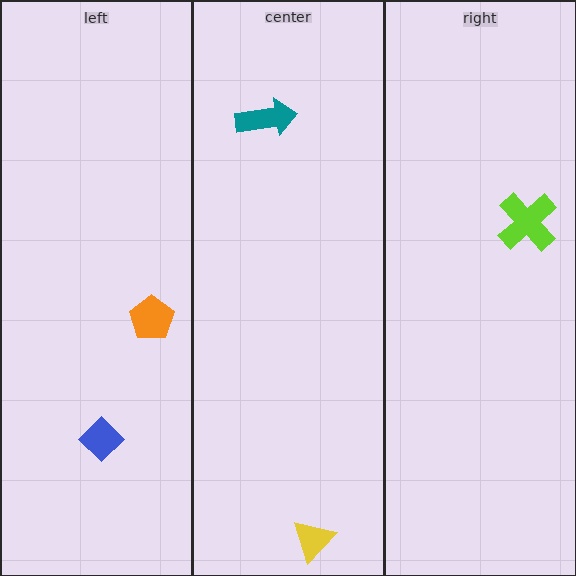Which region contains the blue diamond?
The left region.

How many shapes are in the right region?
1.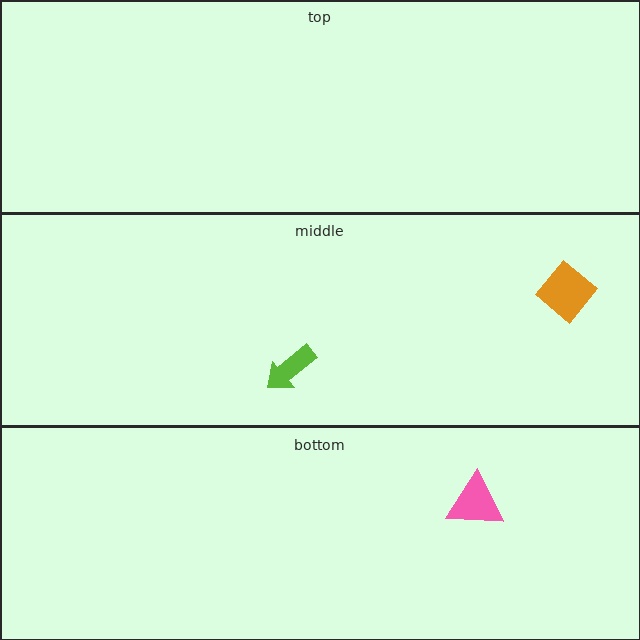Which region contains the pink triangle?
The bottom region.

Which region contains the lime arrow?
The middle region.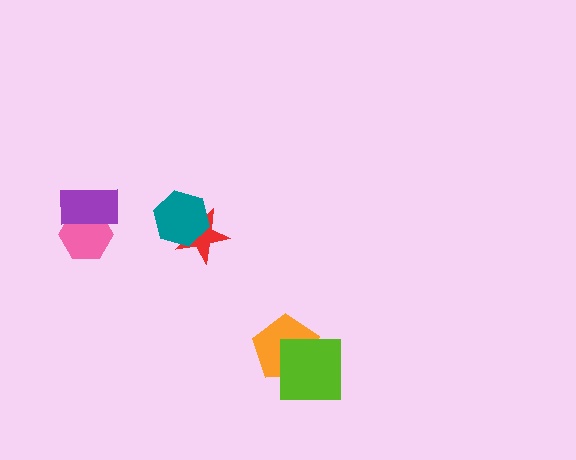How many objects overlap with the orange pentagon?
1 object overlaps with the orange pentagon.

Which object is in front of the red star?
The teal hexagon is in front of the red star.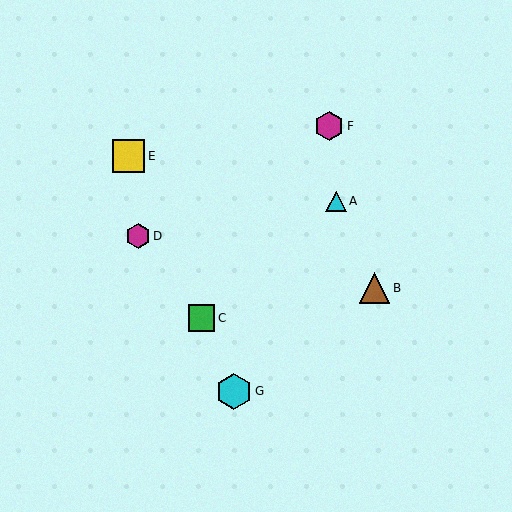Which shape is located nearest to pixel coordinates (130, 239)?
The magenta hexagon (labeled D) at (138, 236) is nearest to that location.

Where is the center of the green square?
The center of the green square is at (202, 318).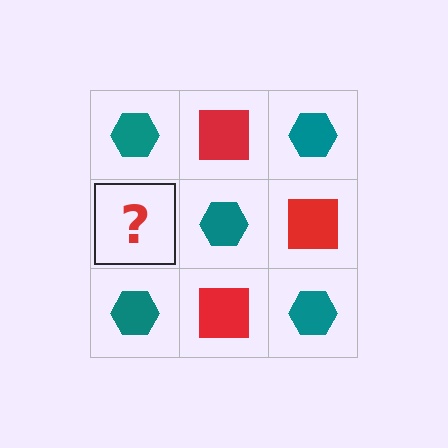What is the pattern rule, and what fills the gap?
The rule is that it alternates teal hexagon and red square in a checkerboard pattern. The gap should be filled with a red square.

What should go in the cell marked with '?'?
The missing cell should contain a red square.